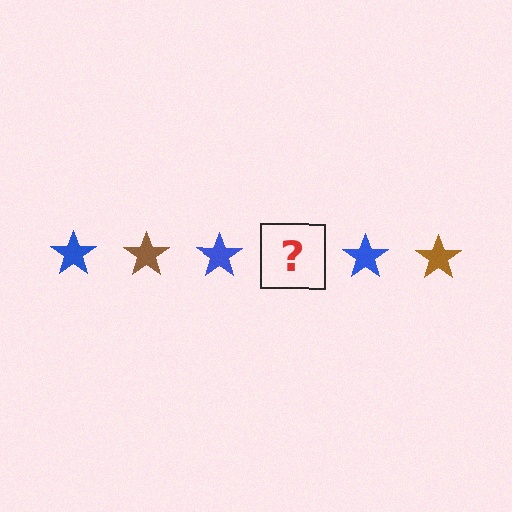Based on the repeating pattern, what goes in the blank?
The blank should be a brown star.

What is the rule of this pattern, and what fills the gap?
The rule is that the pattern cycles through blue, brown stars. The gap should be filled with a brown star.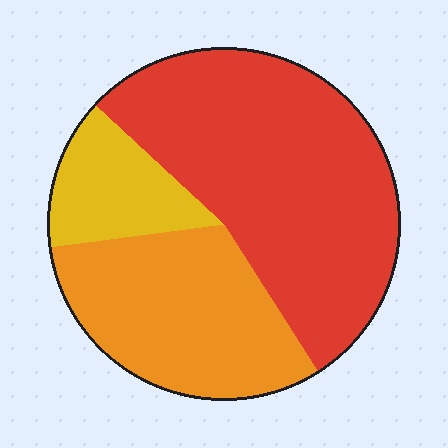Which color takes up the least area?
Yellow, at roughly 15%.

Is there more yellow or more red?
Red.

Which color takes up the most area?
Red, at roughly 55%.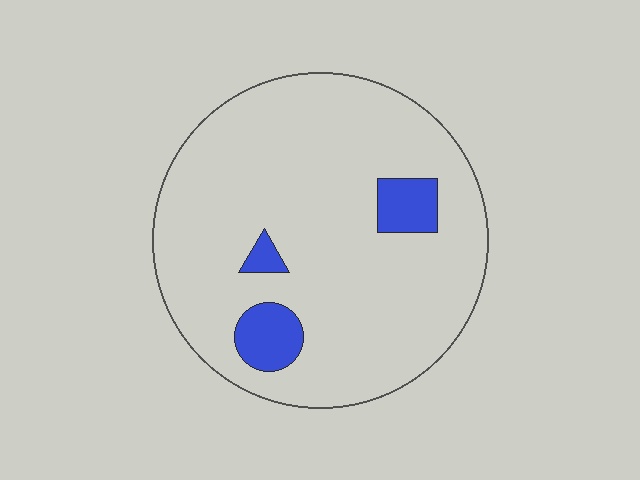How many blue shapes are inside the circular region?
3.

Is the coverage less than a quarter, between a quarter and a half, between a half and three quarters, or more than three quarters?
Less than a quarter.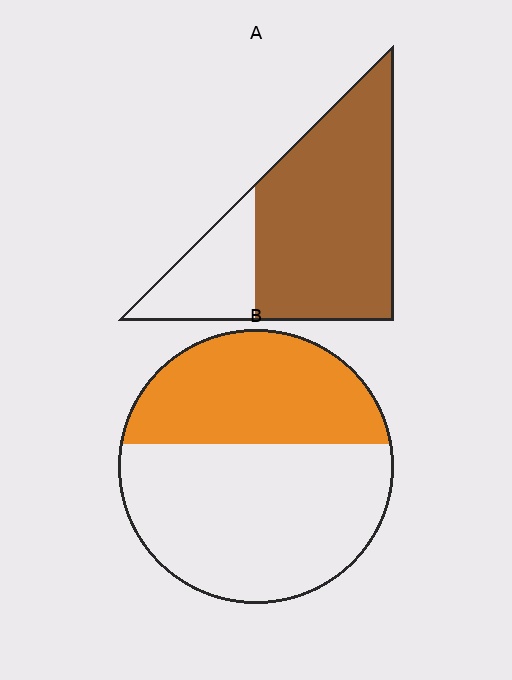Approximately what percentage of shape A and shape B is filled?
A is approximately 75% and B is approximately 40%.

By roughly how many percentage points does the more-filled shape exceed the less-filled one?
By roughly 35 percentage points (A over B).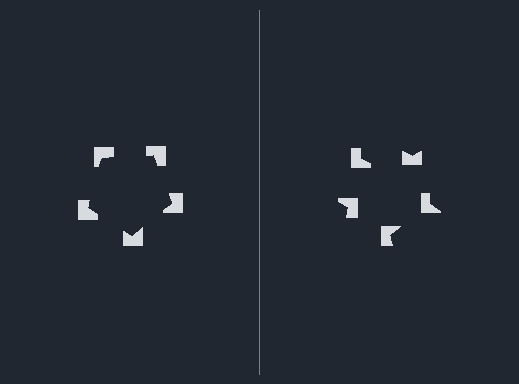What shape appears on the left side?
An illusory pentagon.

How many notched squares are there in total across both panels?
10 — 5 on each side.